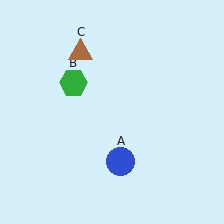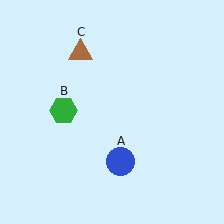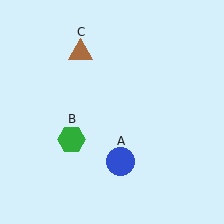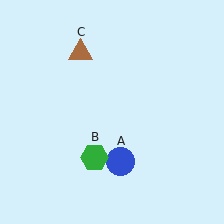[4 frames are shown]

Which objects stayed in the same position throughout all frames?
Blue circle (object A) and brown triangle (object C) remained stationary.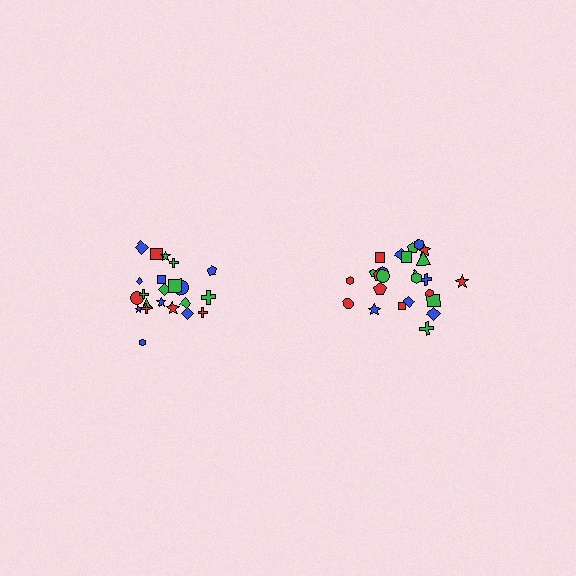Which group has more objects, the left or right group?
The right group.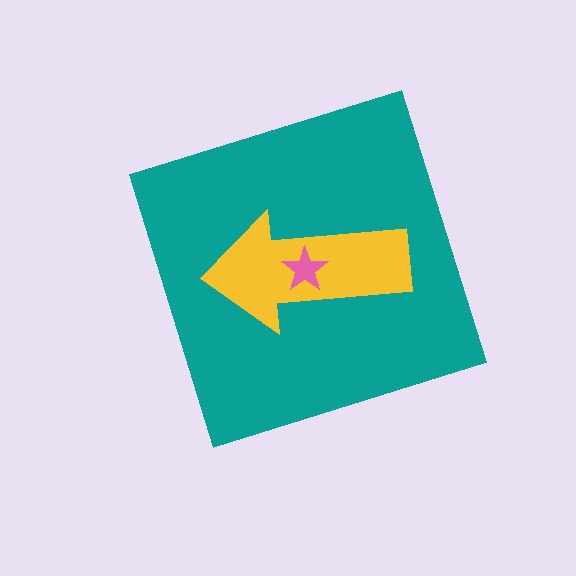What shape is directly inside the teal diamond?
The yellow arrow.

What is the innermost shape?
The pink star.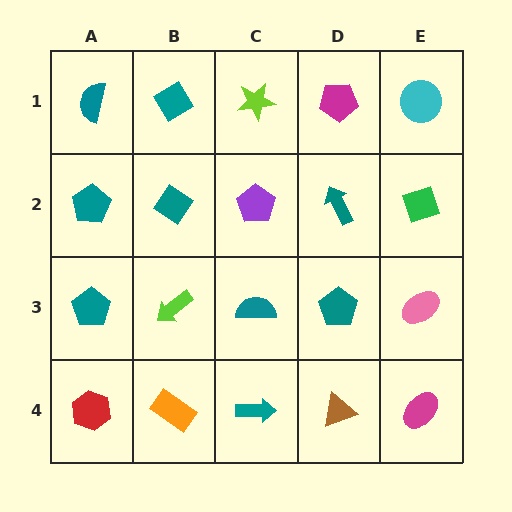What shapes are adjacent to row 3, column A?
A teal pentagon (row 2, column A), a red hexagon (row 4, column A), a lime arrow (row 3, column B).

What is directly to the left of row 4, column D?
A teal arrow.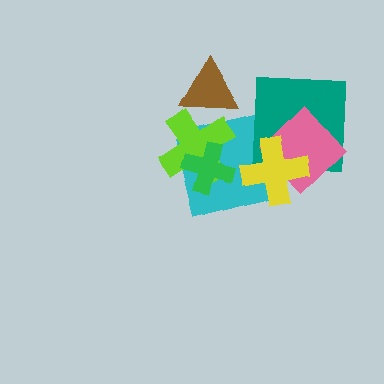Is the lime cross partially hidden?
Yes, it is partially covered by another shape.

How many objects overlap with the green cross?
2 objects overlap with the green cross.